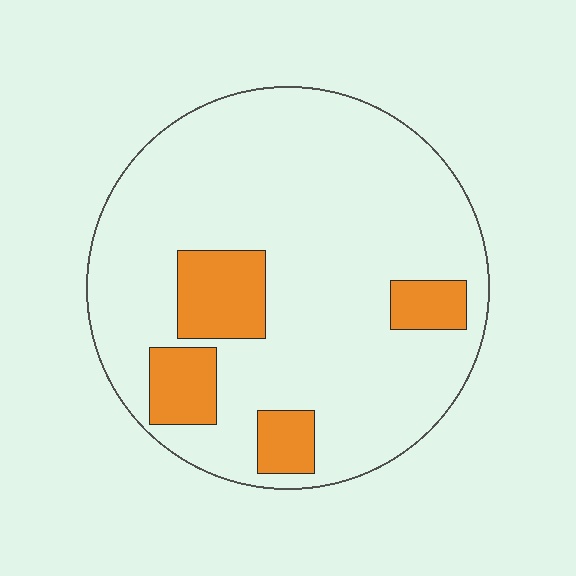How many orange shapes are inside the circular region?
4.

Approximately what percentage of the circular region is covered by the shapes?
Approximately 15%.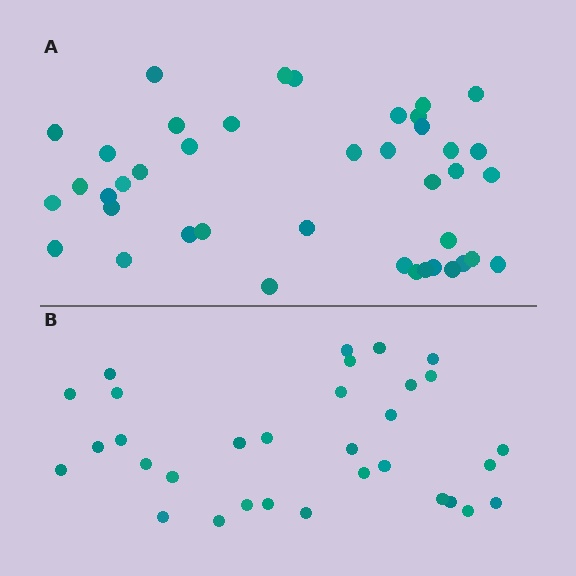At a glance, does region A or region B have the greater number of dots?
Region A (the top region) has more dots.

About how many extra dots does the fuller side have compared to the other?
Region A has roughly 8 or so more dots than region B.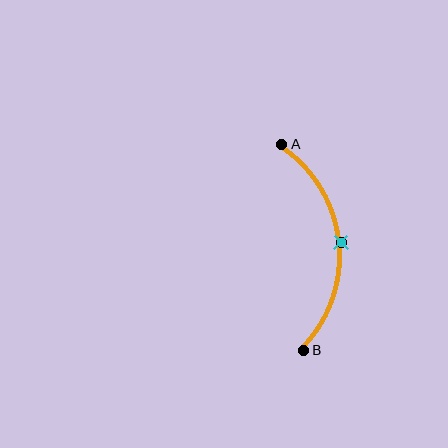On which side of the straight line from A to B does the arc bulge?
The arc bulges to the right of the straight line connecting A and B.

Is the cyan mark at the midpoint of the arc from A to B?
Yes. The cyan mark lies on the arc at equal arc-length from both A and B — it is the arc midpoint.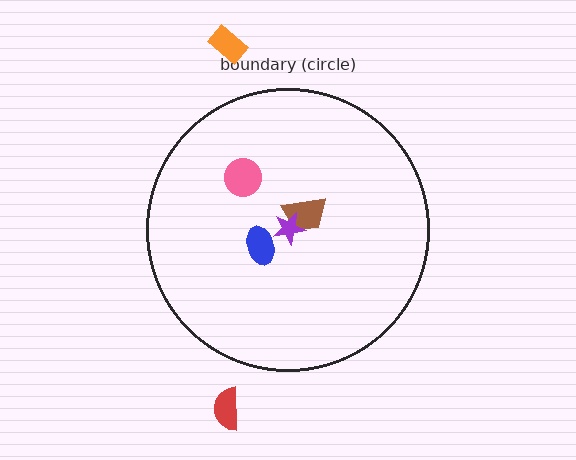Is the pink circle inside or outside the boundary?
Inside.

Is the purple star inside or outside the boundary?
Inside.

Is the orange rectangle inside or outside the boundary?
Outside.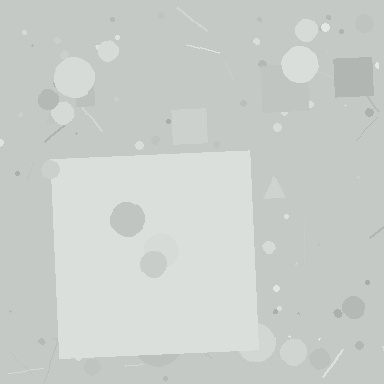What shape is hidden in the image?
A square is hidden in the image.